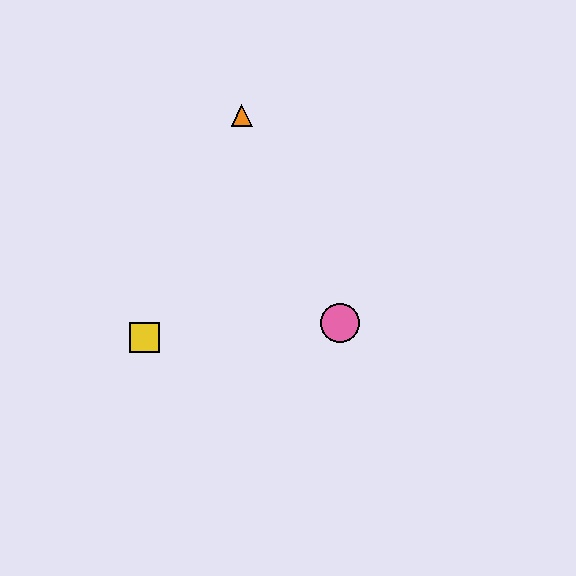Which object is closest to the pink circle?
The yellow square is closest to the pink circle.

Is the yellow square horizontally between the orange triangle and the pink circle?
No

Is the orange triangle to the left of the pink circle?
Yes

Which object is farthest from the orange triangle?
The yellow square is farthest from the orange triangle.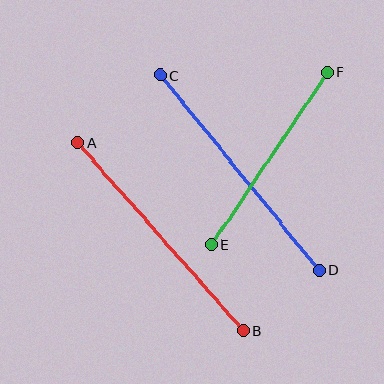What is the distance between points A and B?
The distance is approximately 250 pixels.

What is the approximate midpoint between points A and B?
The midpoint is at approximately (160, 237) pixels.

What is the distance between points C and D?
The distance is approximately 251 pixels.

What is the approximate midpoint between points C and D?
The midpoint is at approximately (239, 173) pixels.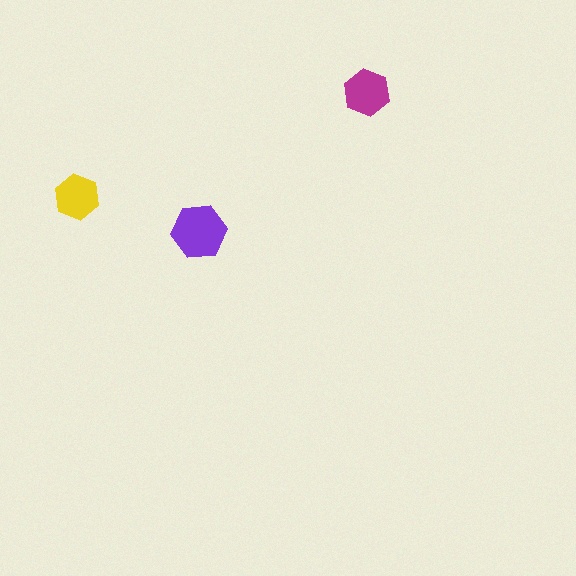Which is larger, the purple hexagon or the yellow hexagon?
The purple one.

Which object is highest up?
The magenta hexagon is topmost.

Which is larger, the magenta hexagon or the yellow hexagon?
The magenta one.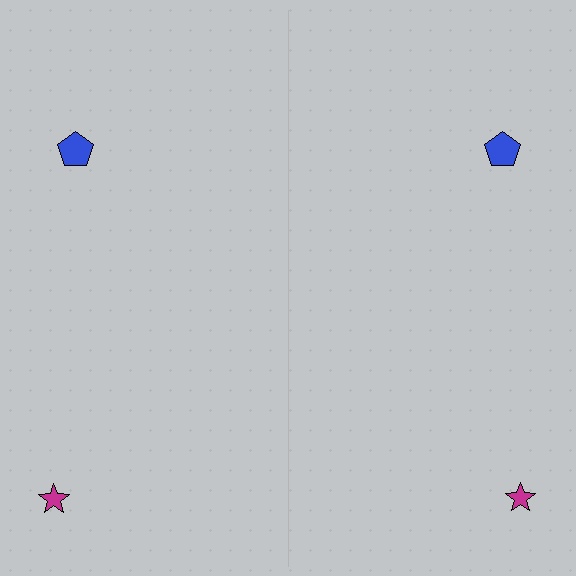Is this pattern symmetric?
Yes, this pattern has bilateral (reflection) symmetry.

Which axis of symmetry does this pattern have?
The pattern has a vertical axis of symmetry running through the center of the image.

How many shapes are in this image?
There are 4 shapes in this image.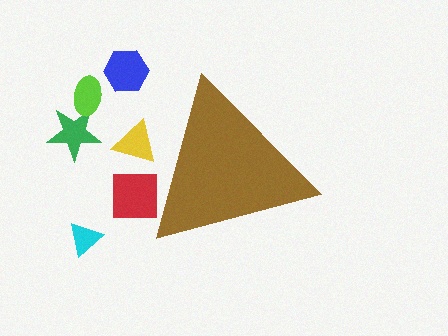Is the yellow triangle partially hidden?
Yes, the yellow triangle is partially hidden behind the brown triangle.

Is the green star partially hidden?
No, the green star is fully visible.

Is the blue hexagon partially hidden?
No, the blue hexagon is fully visible.